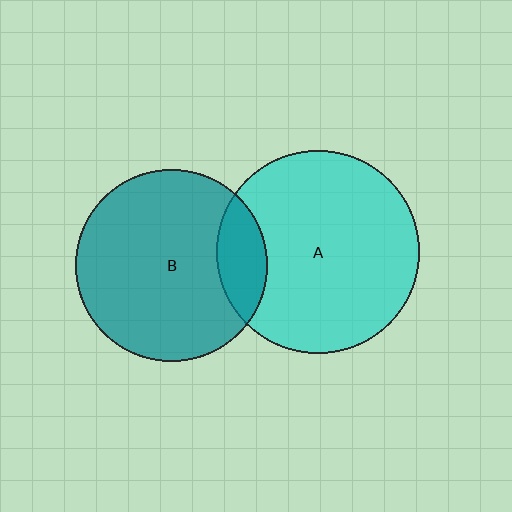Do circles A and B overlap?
Yes.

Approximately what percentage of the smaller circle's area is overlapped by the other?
Approximately 15%.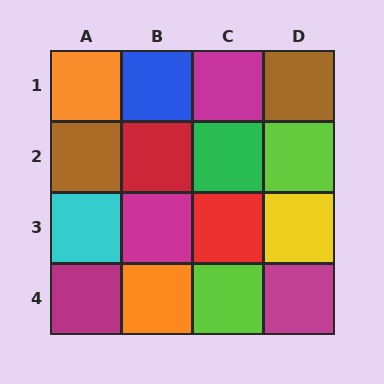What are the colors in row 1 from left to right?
Orange, blue, magenta, brown.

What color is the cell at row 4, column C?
Lime.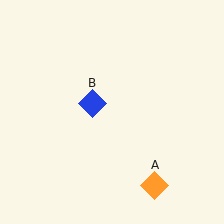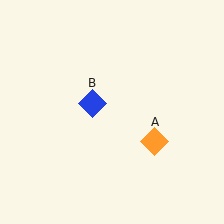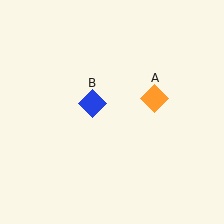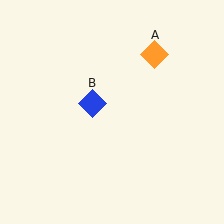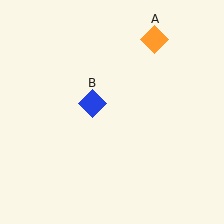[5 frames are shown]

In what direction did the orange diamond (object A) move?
The orange diamond (object A) moved up.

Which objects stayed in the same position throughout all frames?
Blue diamond (object B) remained stationary.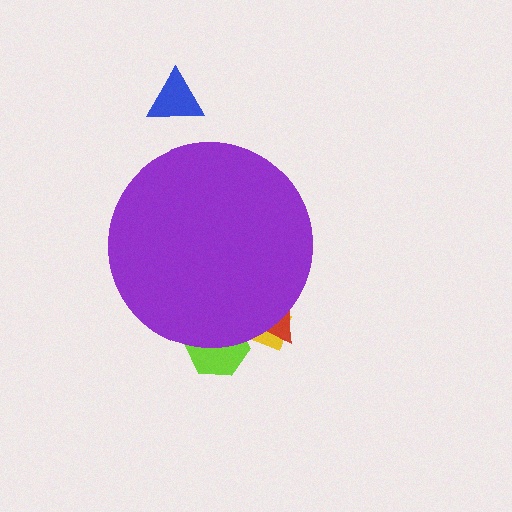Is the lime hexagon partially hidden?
Yes, the lime hexagon is partially hidden behind the purple circle.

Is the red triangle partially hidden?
Yes, the red triangle is partially hidden behind the purple circle.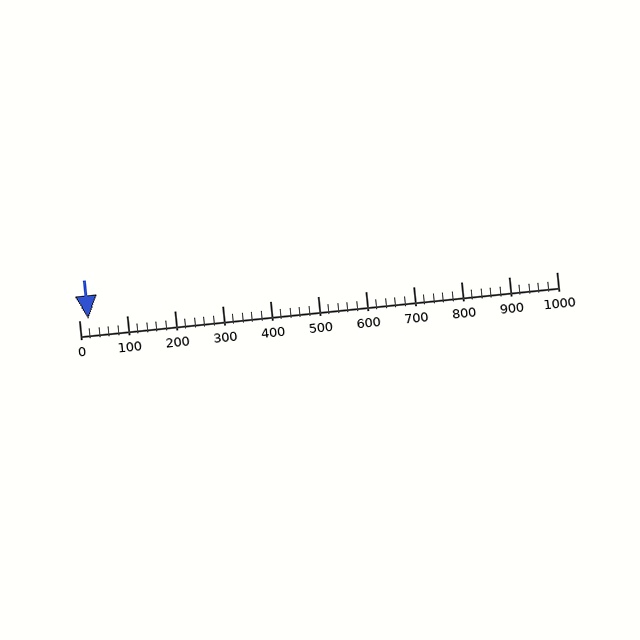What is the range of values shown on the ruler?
The ruler shows values from 0 to 1000.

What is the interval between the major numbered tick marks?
The major tick marks are spaced 100 units apart.